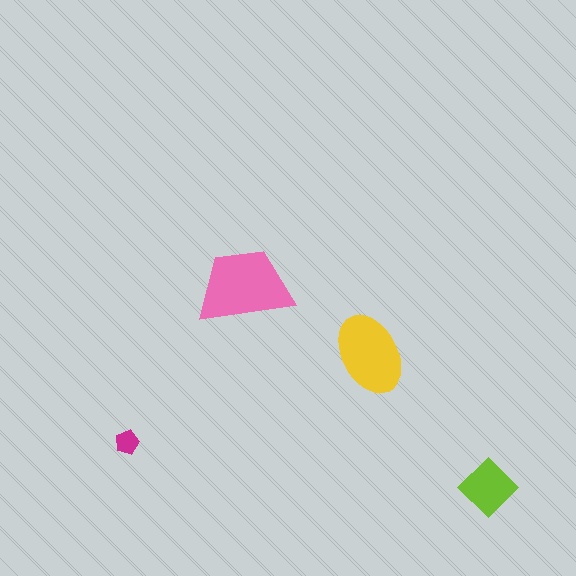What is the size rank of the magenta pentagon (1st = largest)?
4th.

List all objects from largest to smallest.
The pink trapezoid, the yellow ellipse, the lime diamond, the magenta pentagon.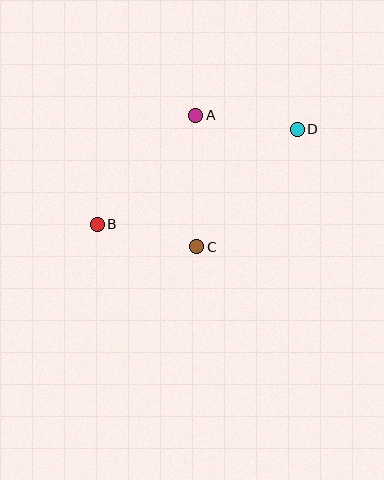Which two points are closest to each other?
Points B and C are closest to each other.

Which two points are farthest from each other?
Points B and D are farthest from each other.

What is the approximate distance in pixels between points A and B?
The distance between A and B is approximately 147 pixels.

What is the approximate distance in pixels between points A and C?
The distance between A and C is approximately 132 pixels.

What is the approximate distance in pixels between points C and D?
The distance between C and D is approximately 155 pixels.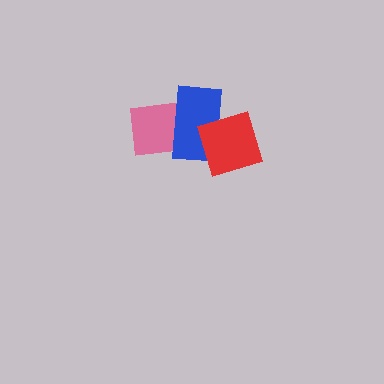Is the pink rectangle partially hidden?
Yes, it is partially covered by another shape.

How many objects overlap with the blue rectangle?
2 objects overlap with the blue rectangle.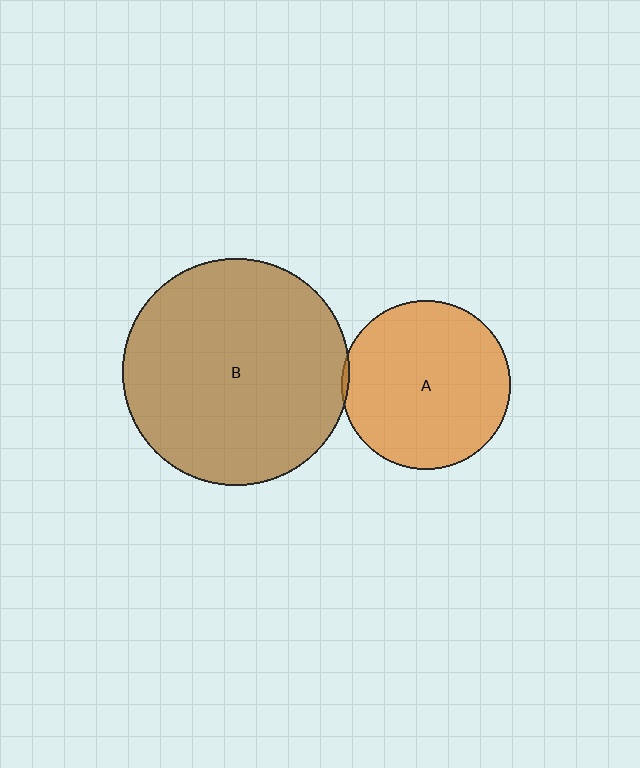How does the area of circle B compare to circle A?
Approximately 1.8 times.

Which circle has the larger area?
Circle B (brown).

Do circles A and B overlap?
Yes.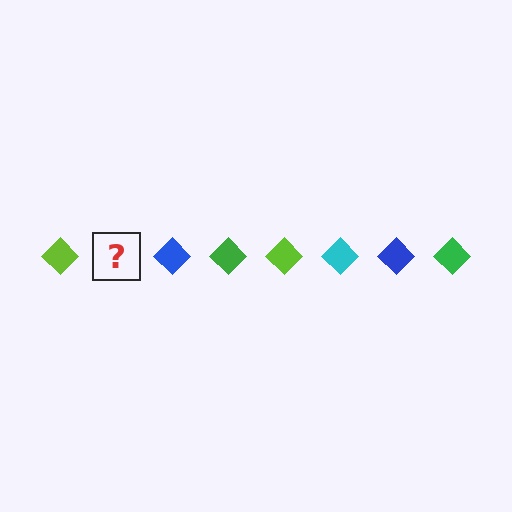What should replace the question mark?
The question mark should be replaced with a cyan diamond.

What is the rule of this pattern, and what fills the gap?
The rule is that the pattern cycles through lime, cyan, blue, green diamonds. The gap should be filled with a cyan diamond.